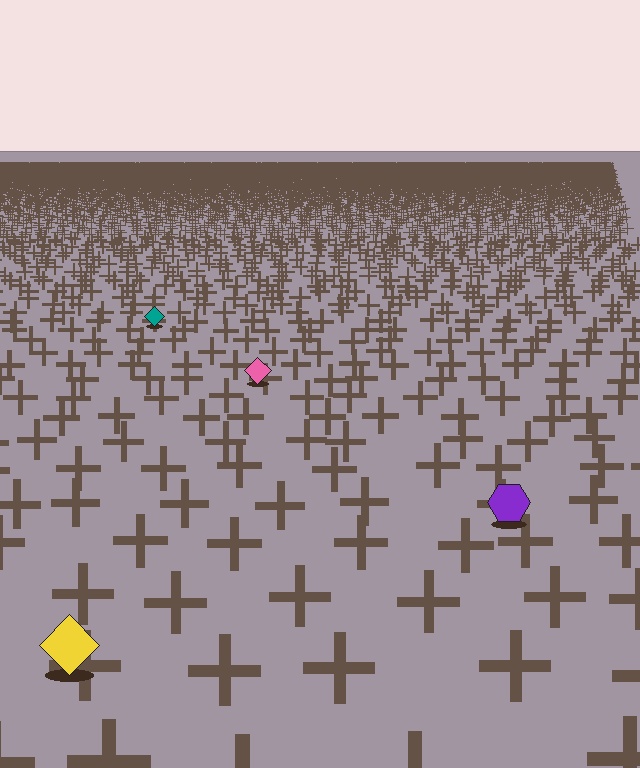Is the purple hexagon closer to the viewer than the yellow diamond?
No. The yellow diamond is closer — you can tell from the texture gradient: the ground texture is coarser near it.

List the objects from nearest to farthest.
From nearest to farthest: the yellow diamond, the purple hexagon, the pink diamond, the teal diamond.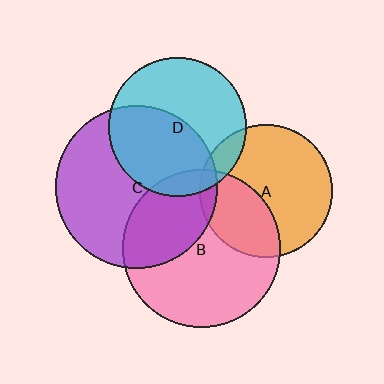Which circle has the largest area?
Circle C (purple).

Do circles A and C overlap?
Yes.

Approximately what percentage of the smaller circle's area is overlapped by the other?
Approximately 5%.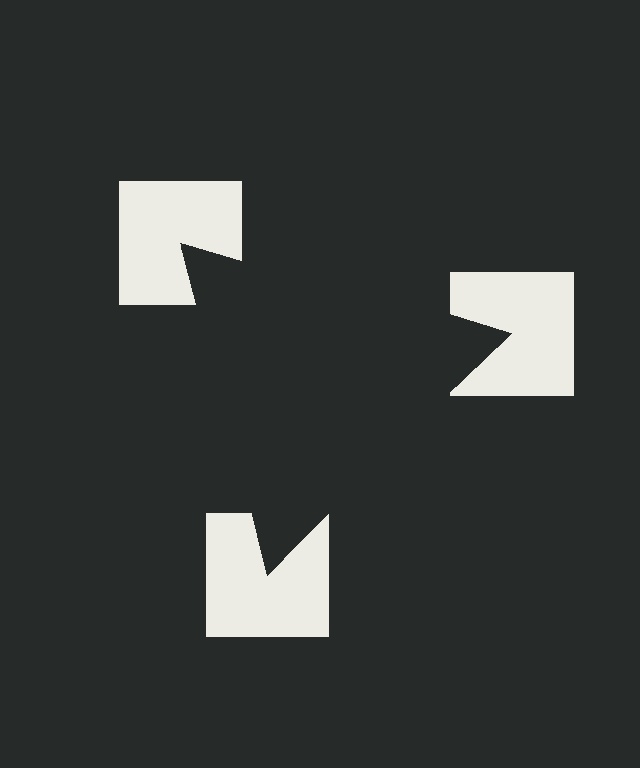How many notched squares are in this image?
There are 3 — one at each vertex of the illusory triangle.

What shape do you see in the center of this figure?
An illusory triangle — its edges are inferred from the aligned wedge cuts in the notched squares, not physically drawn.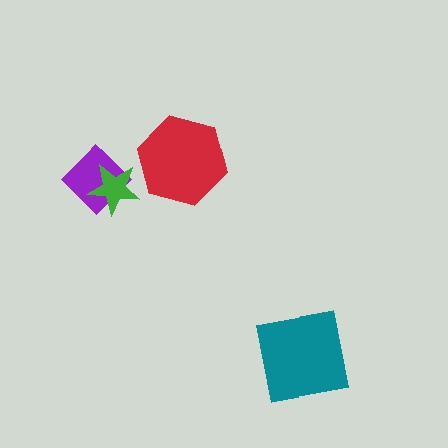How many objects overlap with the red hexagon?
0 objects overlap with the red hexagon.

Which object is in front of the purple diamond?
The green star is in front of the purple diamond.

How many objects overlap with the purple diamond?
1 object overlaps with the purple diamond.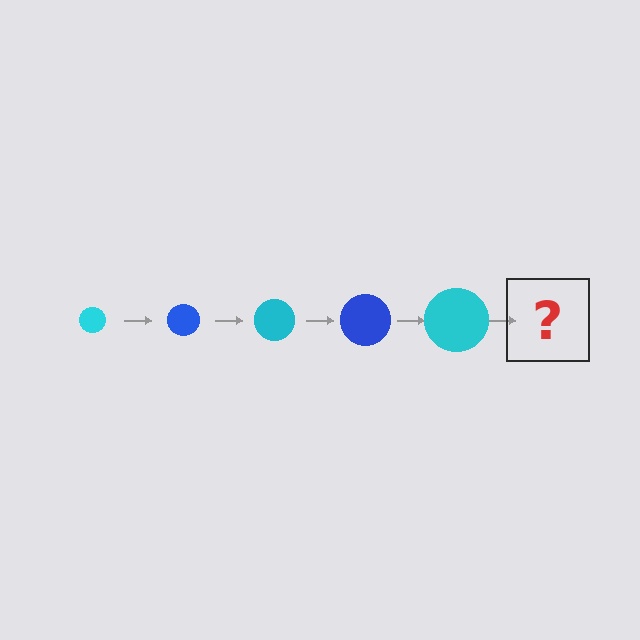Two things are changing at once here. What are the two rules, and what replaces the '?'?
The two rules are that the circle grows larger each step and the color cycles through cyan and blue. The '?' should be a blue circle, larger than the previous one.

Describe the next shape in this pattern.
It should be a blue circle, larger than the previous one.